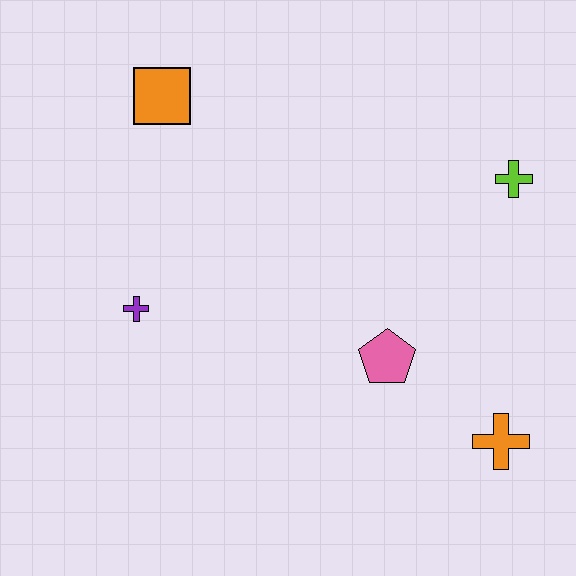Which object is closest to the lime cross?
The pink pentagon is closest to the lime cross.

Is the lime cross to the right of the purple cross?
Yes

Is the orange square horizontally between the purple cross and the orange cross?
Yes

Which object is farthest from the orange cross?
The orange square is farthest from the orange cross.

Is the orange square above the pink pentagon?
Yes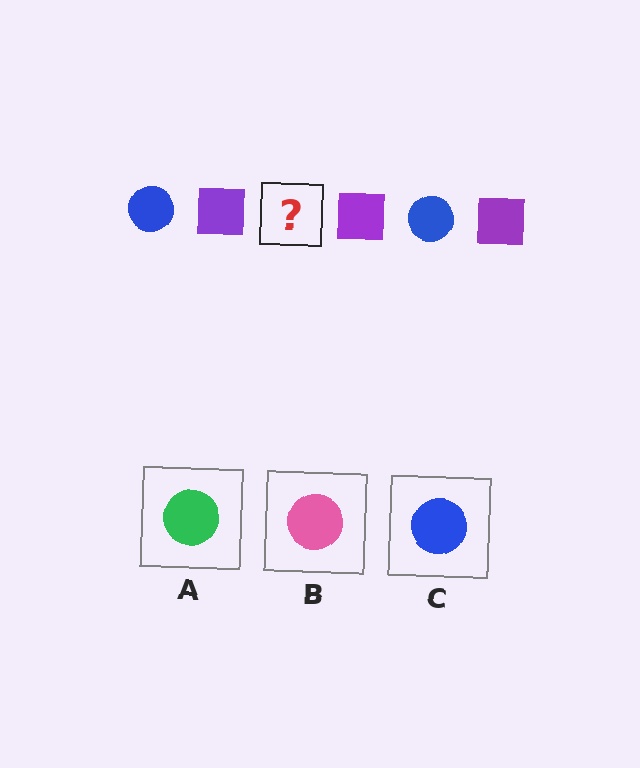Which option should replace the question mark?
Option C.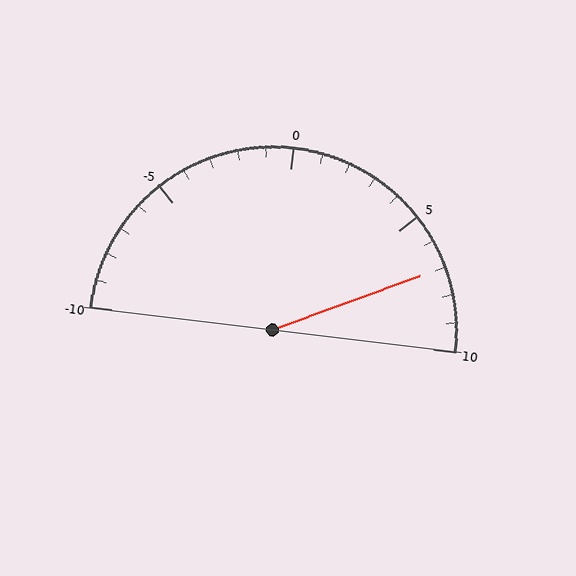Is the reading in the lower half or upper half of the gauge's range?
The reading is in the upper half of the range (-10 to 10).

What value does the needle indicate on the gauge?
The needle indicates approximately 7.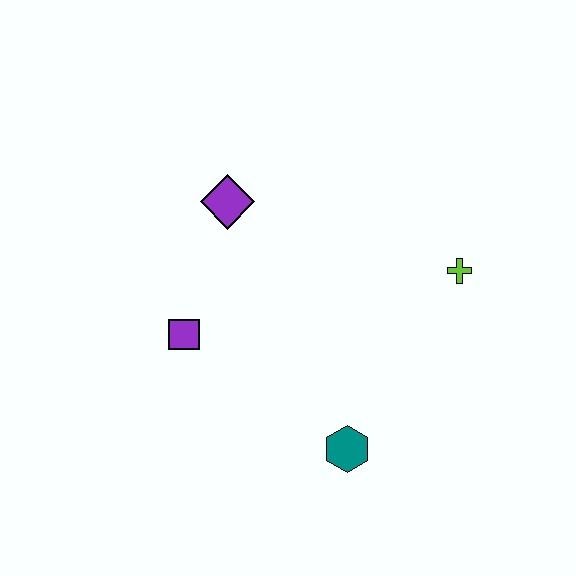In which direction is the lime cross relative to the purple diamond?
The lime cross is to the right of the purple diamond.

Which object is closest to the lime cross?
The teal hexagon is closest to the lime cross.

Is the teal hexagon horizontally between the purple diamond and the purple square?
No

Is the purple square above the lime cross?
No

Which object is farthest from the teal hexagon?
The purple diamond is farthest from the teal hexagon.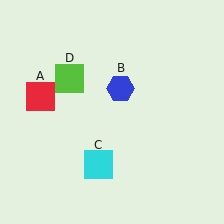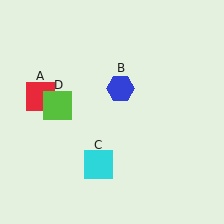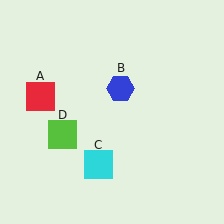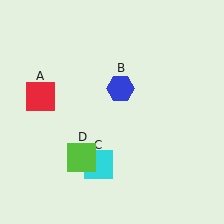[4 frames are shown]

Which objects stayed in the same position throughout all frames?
Red square (object A) and blue hexagon (object B) and cyan square (object C) remained stationary.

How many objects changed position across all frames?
1 object changed position: lime square (object D).